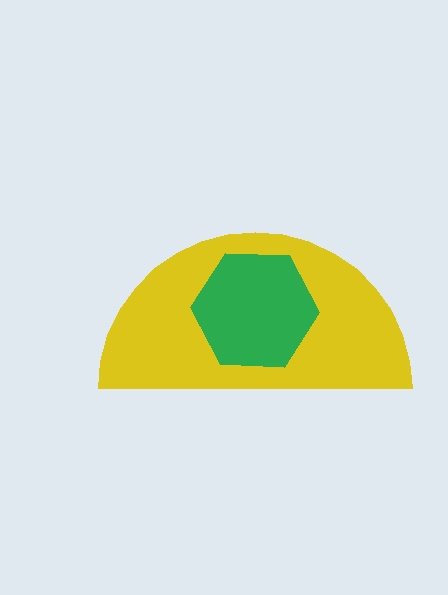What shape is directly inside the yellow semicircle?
The green hexagon.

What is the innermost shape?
The green hexagon.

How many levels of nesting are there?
2.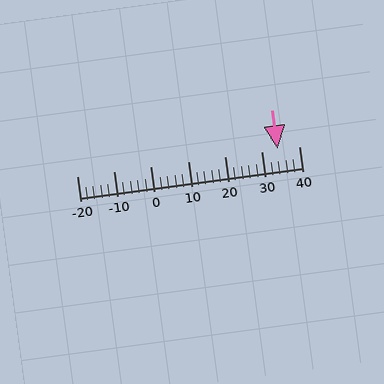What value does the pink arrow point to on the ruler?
The pink arrow points to approximately 34.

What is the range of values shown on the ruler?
The ruler shows values from -20 to 40.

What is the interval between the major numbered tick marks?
The major tick marks are spaced 10 units apart.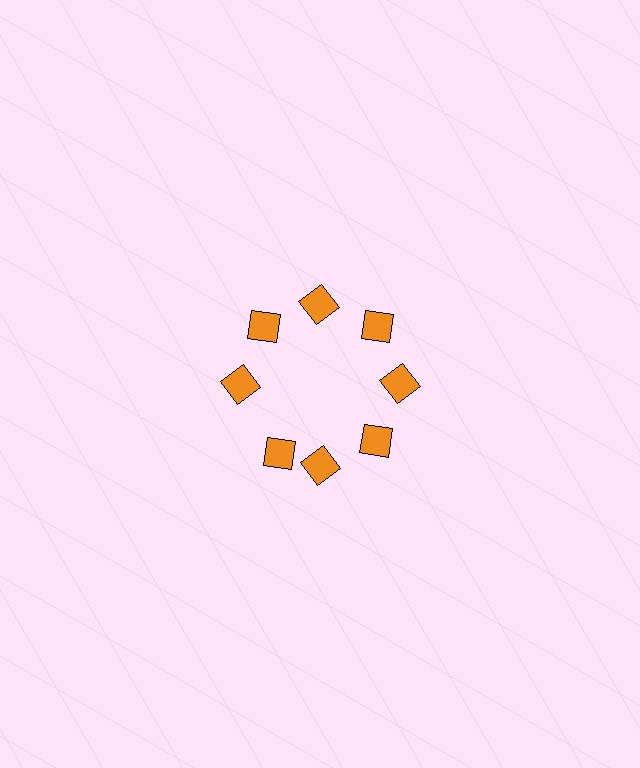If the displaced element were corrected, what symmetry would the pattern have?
It would have 8-fold rotational symmetry — the pattern would map onto itself every 45 degrees.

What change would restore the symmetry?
The symmetry would be restored by rotating it back into even spacing with its neighbors so that all 8 squares sit at equal angles and equal distance from the center.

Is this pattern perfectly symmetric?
No. The 8 orange squares are arranged in a ring, but one element near the 8 o'clock position is rotated out of alignment along the ring, breaking the 8-fold rotational symmetry.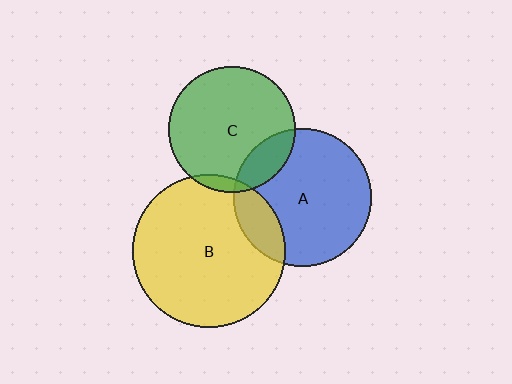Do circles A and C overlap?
Yes.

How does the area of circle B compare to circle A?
Approximately 1.2 times.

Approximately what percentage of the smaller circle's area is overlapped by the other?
Approximately 15%.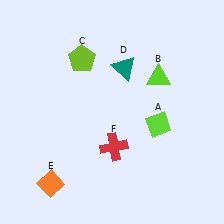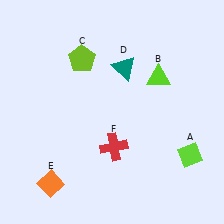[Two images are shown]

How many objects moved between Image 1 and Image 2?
1 object moved between the two images.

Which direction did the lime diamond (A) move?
The lime diamond (A) moved right.